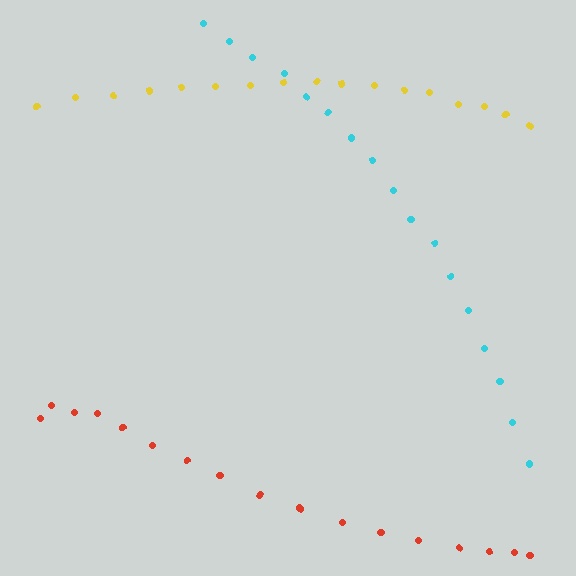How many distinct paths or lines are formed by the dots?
There are 3 distinct paths.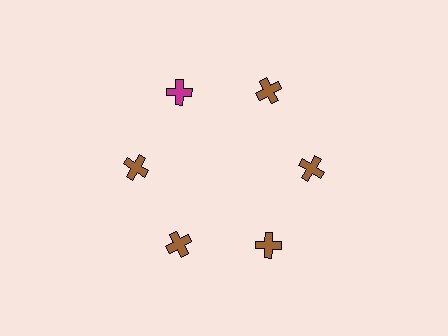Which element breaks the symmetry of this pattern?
The magenta cross at roughly the 11 o'clock position breaks the symmetry. All other shapes are brown crosses.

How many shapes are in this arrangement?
There are 6 shapes arranged in a ring pattern.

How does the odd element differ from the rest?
It has a different color: magenta instead of brown.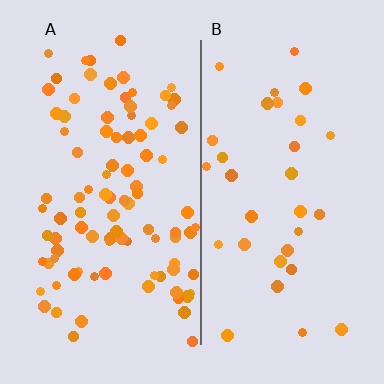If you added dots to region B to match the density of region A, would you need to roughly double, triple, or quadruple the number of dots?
Approximately triple.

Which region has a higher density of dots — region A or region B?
A (the left).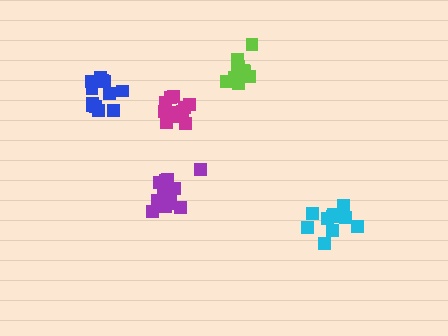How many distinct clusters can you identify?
There are 5 distinct clusters.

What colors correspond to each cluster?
The clusters are colored: cyan, blue, purple, magenta, lime.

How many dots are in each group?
Group 1: 11 dots, Group 2: 12 dots, Group 3: 13 dots, Group 4: 12 dots, Group 5: 11 dots (59 total).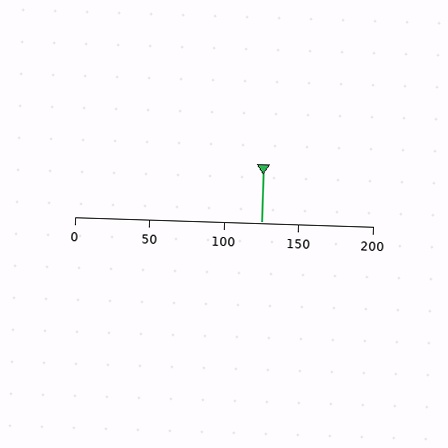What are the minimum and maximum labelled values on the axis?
The axis runs from 0 to 200.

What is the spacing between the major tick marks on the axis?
The major ticks are spaced 50 apart.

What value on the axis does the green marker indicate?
The marker indicates approximately 125.